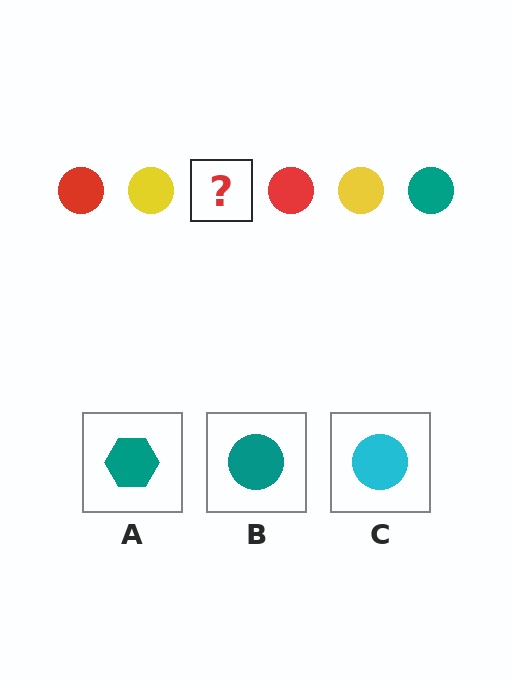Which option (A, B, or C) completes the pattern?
B.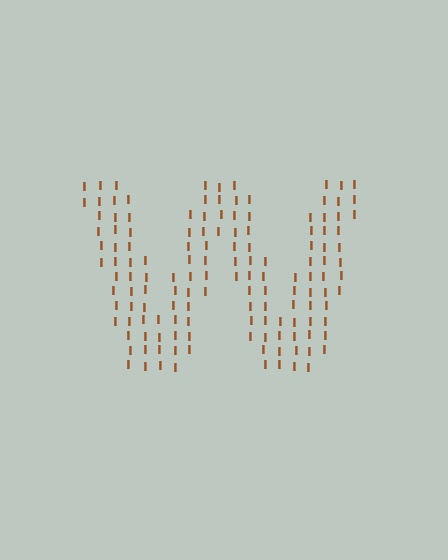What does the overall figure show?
The overall figure shows the letter W.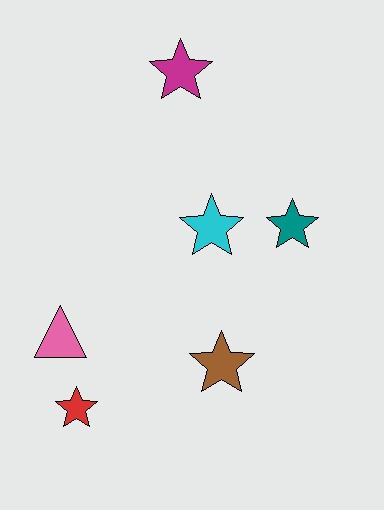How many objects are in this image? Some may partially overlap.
There are 6 objects.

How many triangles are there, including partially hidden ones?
There is 1 triangle.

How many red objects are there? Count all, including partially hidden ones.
There is 1 red object.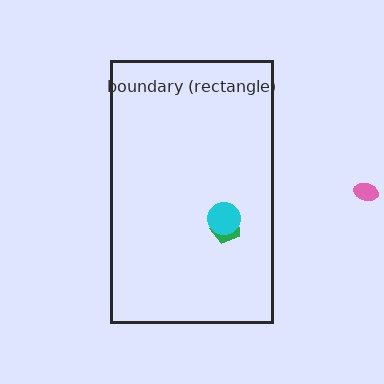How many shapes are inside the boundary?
2 inside, 1 outside.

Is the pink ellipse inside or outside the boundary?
Outside.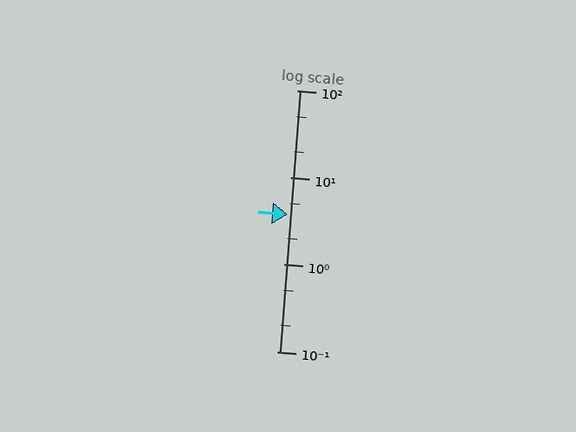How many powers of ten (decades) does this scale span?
The scale spans 3 decades, from 0.1 to 100.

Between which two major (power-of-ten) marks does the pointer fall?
The pointer is between 1 and 10.